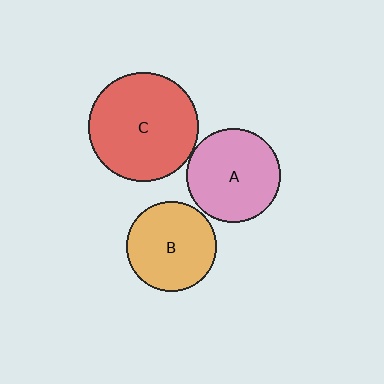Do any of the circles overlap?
No, none of the circles overlap.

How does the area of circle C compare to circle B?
Approximately 1.5 times.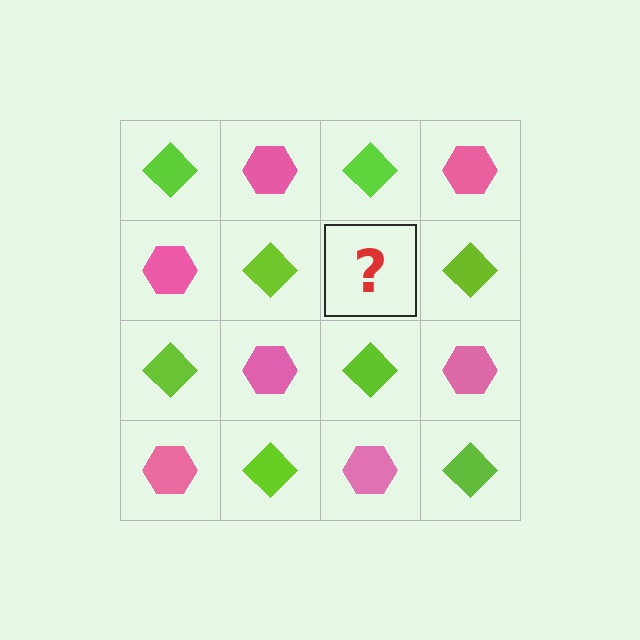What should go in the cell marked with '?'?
The missing cell should contain a pink hexagon.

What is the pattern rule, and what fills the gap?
The rule is that it alternates lime diamond and pink hexagon in a checkerboard pattern. The gap should be filled with a pink hexagon.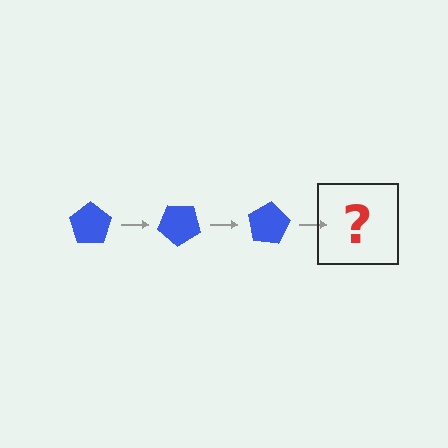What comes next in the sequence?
The next element should be a blue pentagon rotated 120 degrees.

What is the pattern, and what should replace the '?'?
The pattern is that the pentagon rotates 40 degrees each step. The '?' should be a blue pentagon rotated 120 degrees.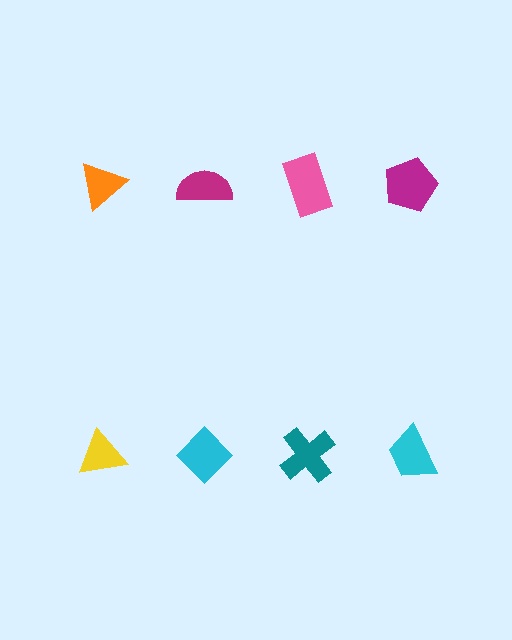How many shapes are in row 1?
4 shapes.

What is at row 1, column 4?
A magenta pentagon.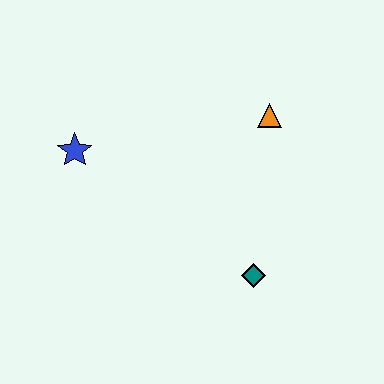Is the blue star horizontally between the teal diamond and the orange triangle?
No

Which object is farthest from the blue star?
The teal diamond is farthest from the blue star.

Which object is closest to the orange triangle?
The teal diamond is closest to the orange triangle.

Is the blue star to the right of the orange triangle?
No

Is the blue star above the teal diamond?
Yes